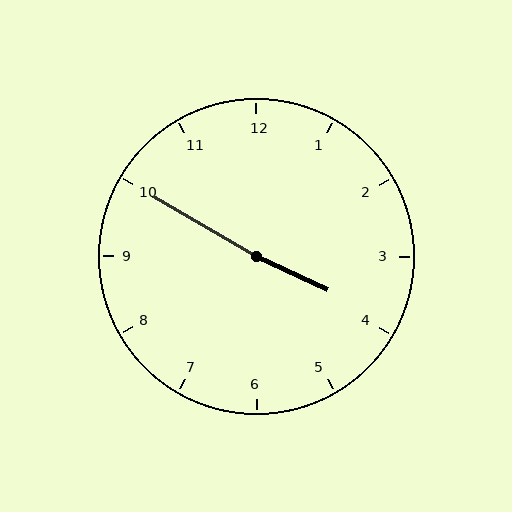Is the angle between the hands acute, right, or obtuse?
It is obtuse.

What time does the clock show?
3:50.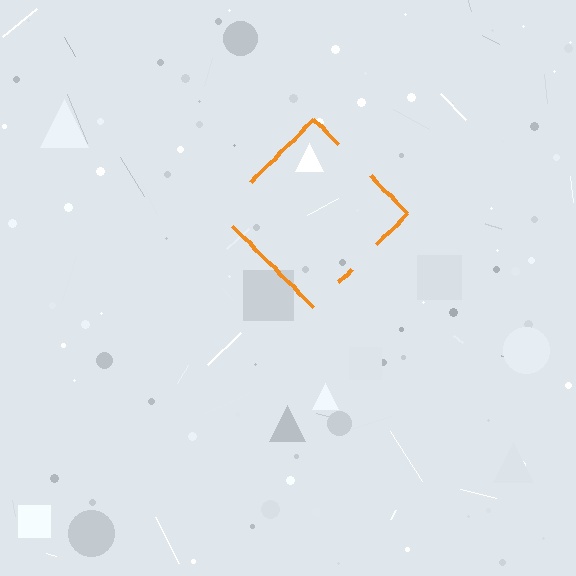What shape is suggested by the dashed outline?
The dashed outline suggests a diamond.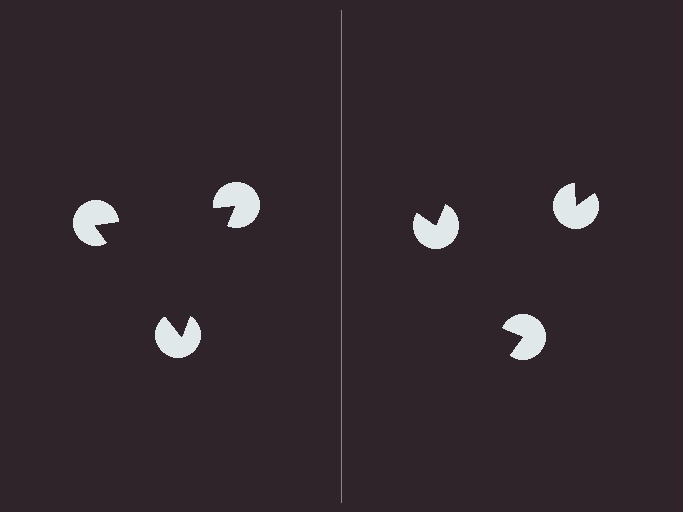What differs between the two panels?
The pac-man discs are positioned identically on both sides; only the wedge orientations differ. On the left they align to a triangle; on the right they are misaligned.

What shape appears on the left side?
An illusory triangle.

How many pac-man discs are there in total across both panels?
6 — 3 on each side.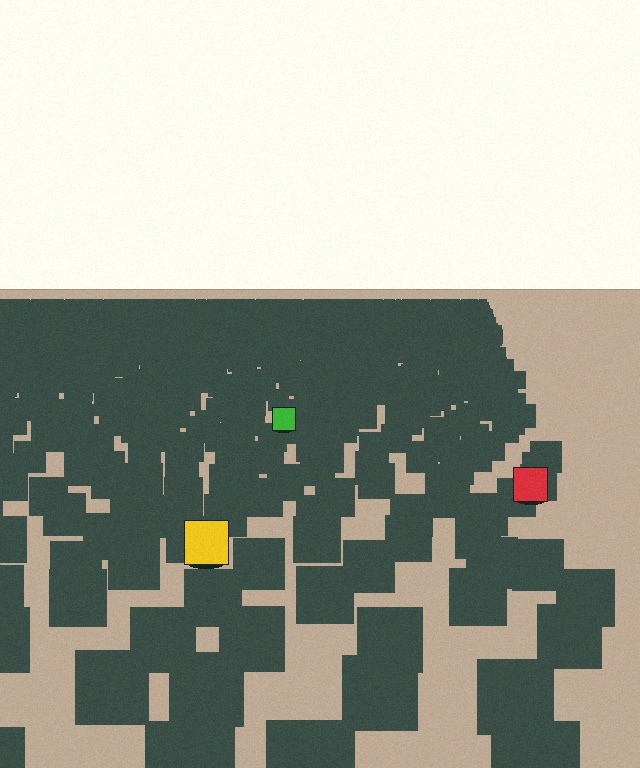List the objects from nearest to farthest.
From nearest to farthest: the yellow square, the red square, the green square.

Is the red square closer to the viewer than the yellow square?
No. The yellow square is closer — you can tell from the texture gradient: the ground texture is coarser near it.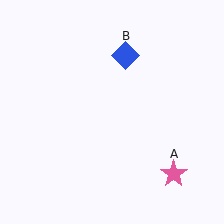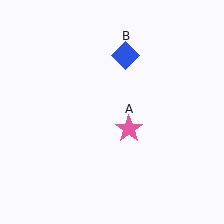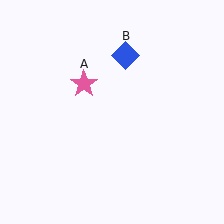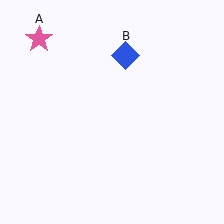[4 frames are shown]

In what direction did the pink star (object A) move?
The pink star (object A) moved up and to the left.